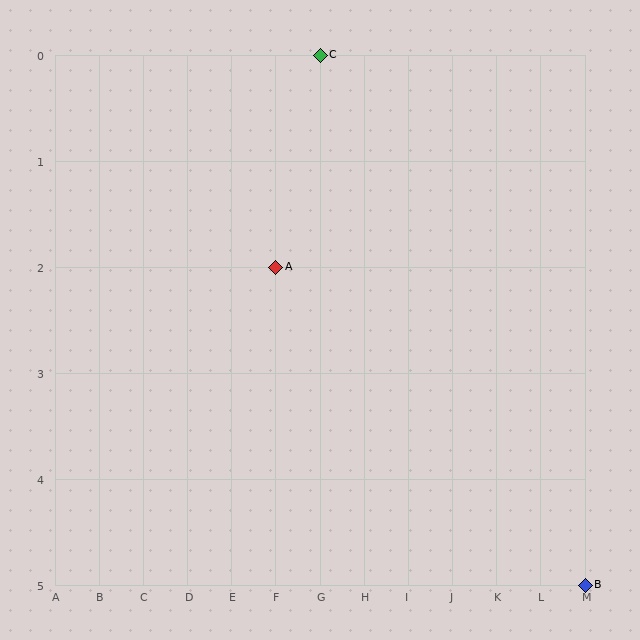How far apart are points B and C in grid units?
Points B and C are 6 columns and 5 rows apart (about 7.8 grid units diagonally).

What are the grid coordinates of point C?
Point C is at grid coordinates (G, 0).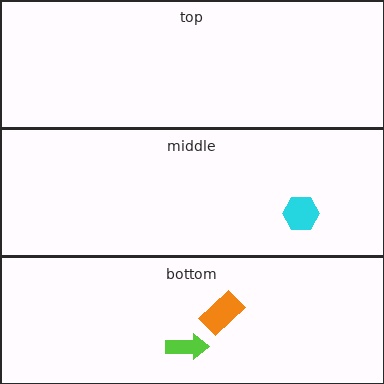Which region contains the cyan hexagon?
The middle region.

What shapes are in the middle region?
The cyan hexagon.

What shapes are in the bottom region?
The lime arrow, the orange rectangle.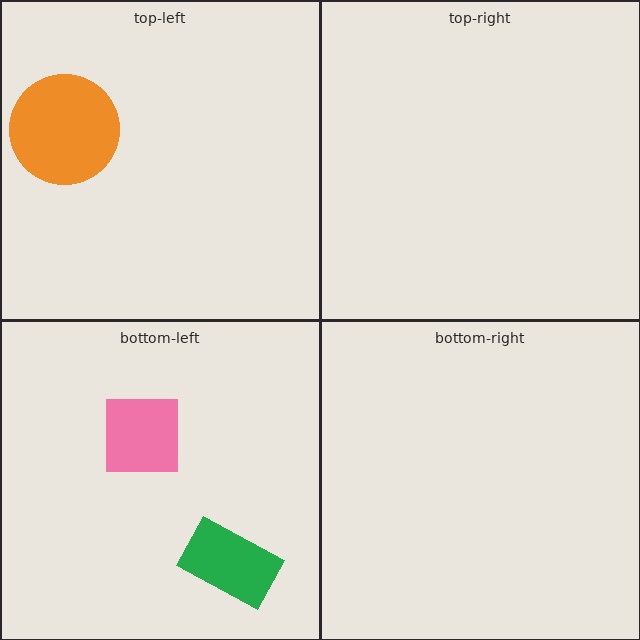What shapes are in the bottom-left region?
The pink square, the green rectangle.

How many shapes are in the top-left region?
1.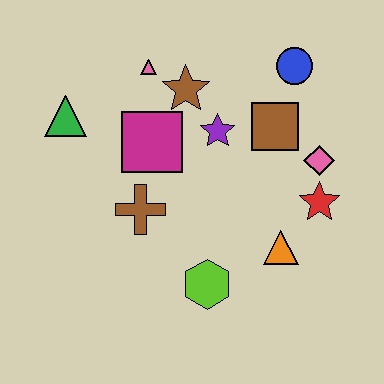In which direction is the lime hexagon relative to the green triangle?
The lime hexagon is below the green triangle.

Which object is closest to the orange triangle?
The red star is closest to the orange triangle.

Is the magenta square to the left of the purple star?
Yes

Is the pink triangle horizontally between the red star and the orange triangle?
No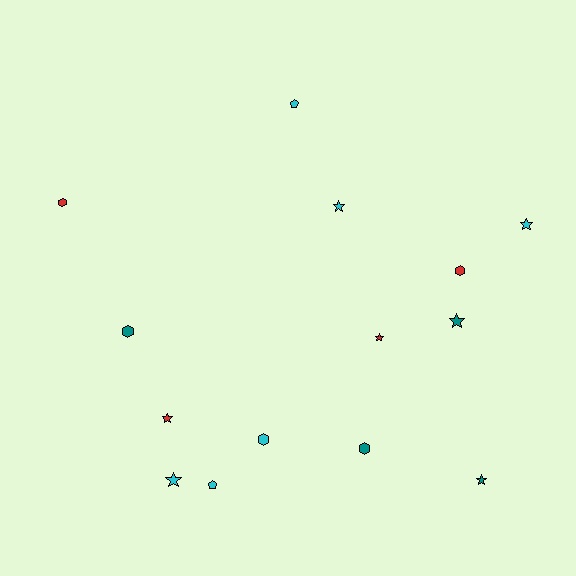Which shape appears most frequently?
Star, with 7 objects.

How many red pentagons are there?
There are no red pentagons.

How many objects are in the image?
There are 14 objects.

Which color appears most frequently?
Cyan, with 6 objects.